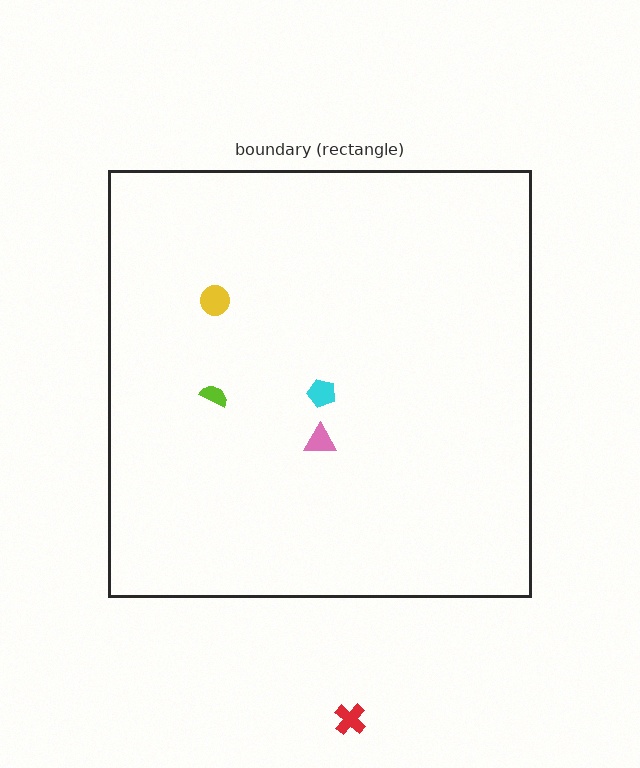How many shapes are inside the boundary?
4 inside, 1 outside.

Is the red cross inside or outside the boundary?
Outside.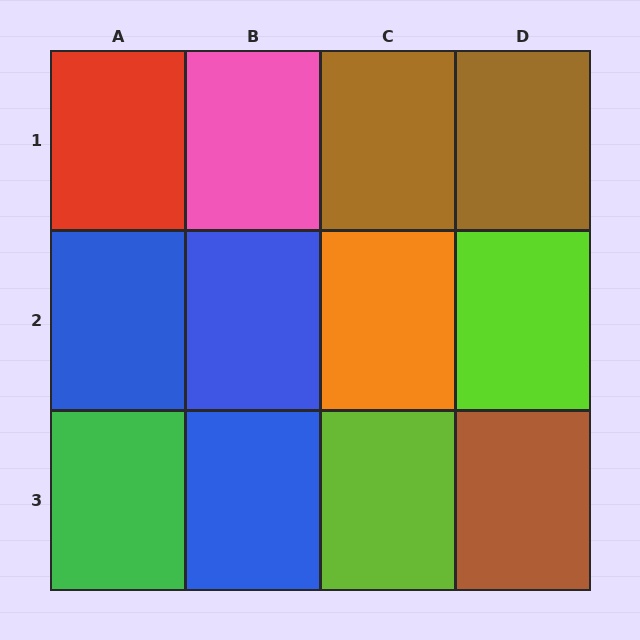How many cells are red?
1 cell is red.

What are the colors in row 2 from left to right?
Blue, blue, orange, lime.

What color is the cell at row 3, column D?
Brown.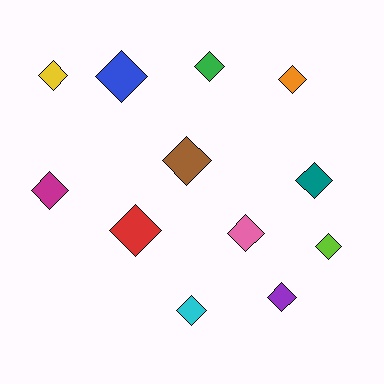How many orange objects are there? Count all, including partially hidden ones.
There is 1 orange object.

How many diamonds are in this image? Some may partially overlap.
There are 12 diamonds.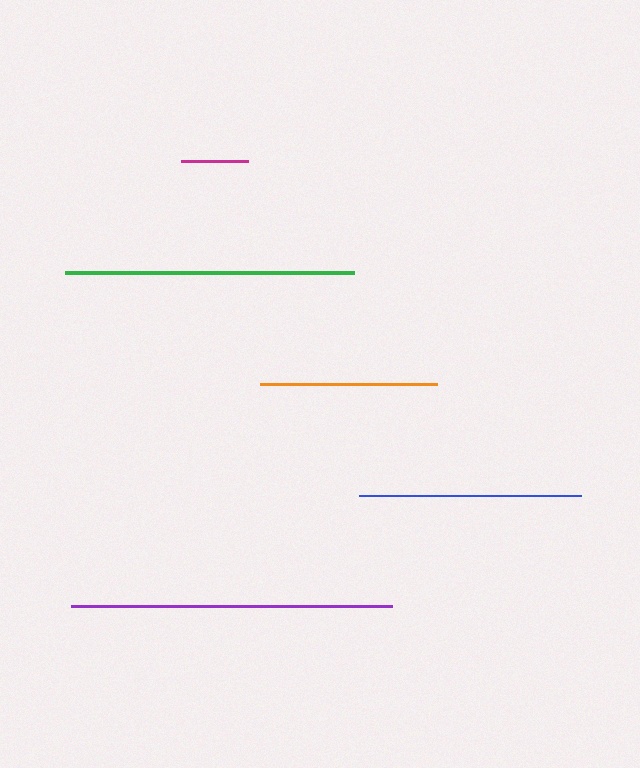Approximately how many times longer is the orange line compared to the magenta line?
The orange line is approximately 2.6 times the length of the magenta line.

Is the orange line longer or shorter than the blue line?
The blue line is longer than the orange line.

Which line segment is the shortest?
The magenta line is the shortest at approximately 67 pixels.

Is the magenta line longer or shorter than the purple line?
The purple line is longer than the magenta line.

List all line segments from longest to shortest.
From longest to shortest: purple, green, blue, orange, magenta.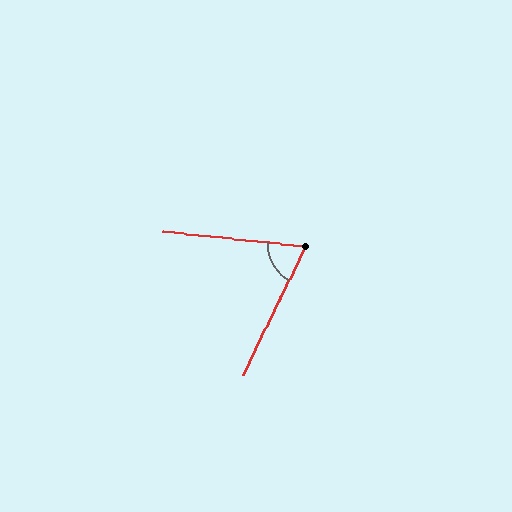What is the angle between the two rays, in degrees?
Approximately 70 degrees.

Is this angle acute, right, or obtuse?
It is acute.